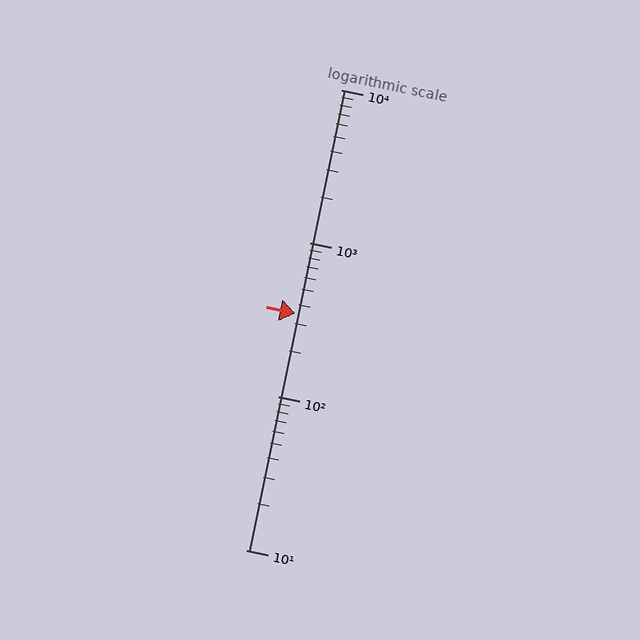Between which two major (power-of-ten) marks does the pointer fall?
The pointer is between 100 and 1000.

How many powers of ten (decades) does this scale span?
The scale spans 3 decades, from 10 to 10000.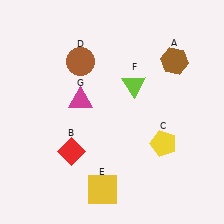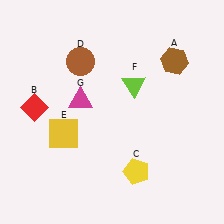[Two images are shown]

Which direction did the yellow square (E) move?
The yellow square (E) moved up.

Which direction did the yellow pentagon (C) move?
The yellow pentagon (C) moved down.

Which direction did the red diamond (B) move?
The red diamond (B) moved up.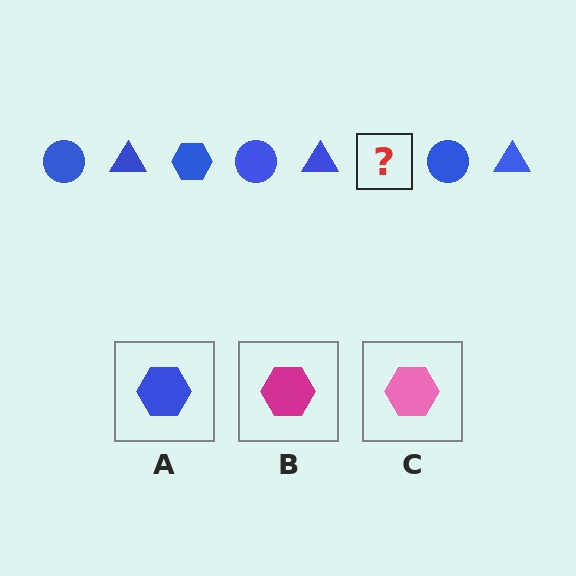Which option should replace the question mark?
Option A.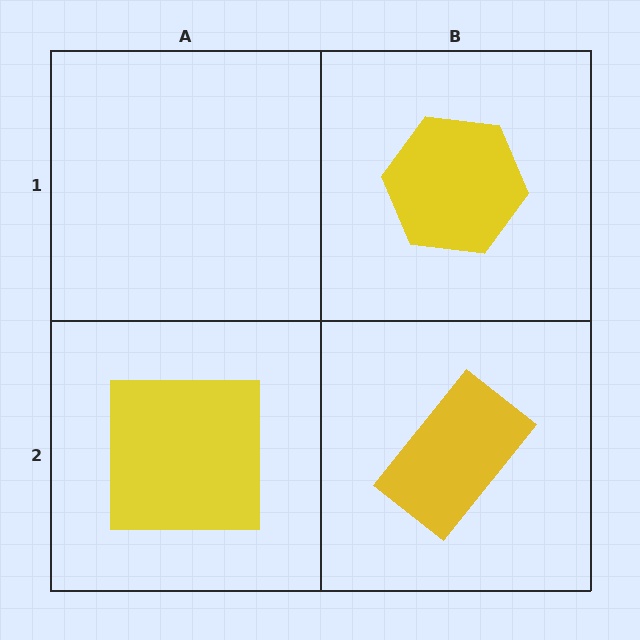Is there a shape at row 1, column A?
No, that cell is empty.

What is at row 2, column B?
A yellow rectangle.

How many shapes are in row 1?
1 shape.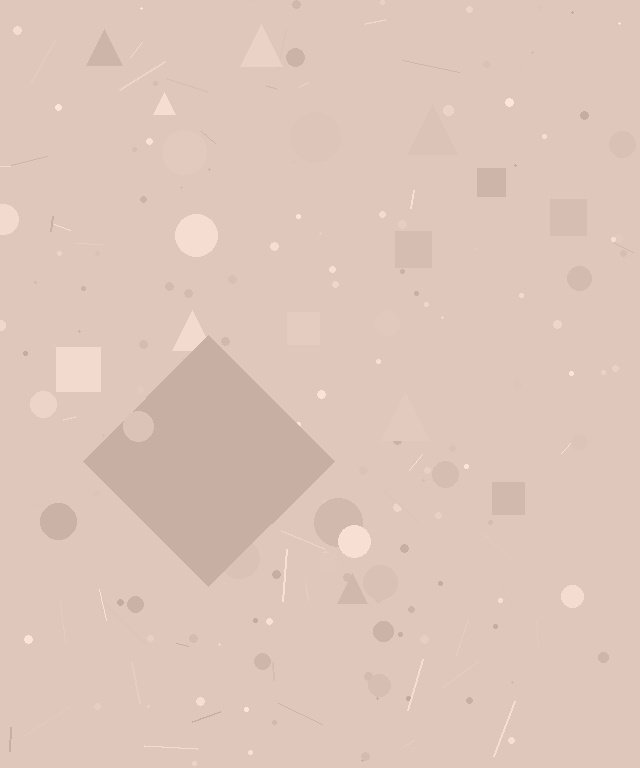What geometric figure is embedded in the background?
A diamond is embedded in the background.